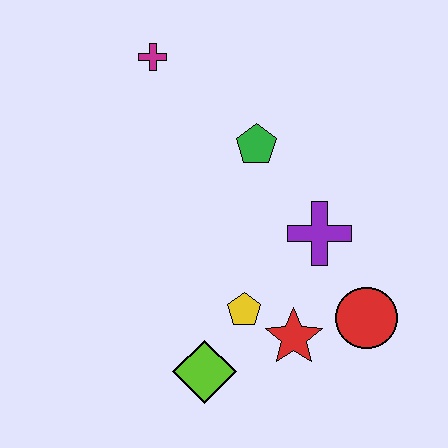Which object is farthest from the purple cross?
The magenta cross is farthest from the purple cross.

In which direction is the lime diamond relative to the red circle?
The lime diamond is to the left of the red circle.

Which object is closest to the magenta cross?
The green pentagon is closest to the magenta cross.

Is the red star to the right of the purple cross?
No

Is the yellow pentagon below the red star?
No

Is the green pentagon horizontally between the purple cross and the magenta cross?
Yes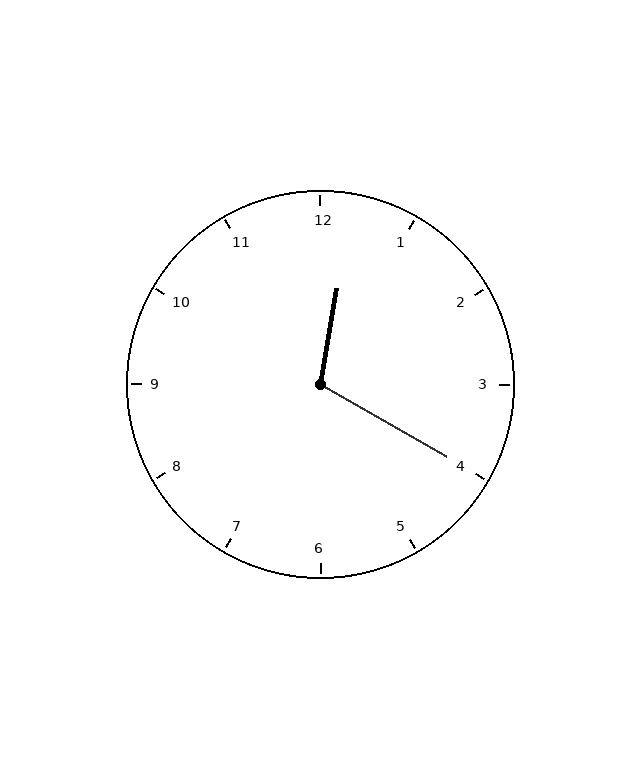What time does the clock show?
12:20.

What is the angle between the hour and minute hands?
Approximately 110 degrees.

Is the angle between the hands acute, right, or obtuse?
It is obtuse.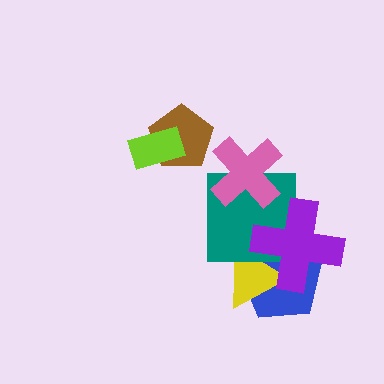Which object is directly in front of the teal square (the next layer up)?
The purple cross is directly in front of the teal square.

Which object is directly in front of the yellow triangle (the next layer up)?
The teal square is directly in front of the yellow triangle.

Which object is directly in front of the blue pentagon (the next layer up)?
The yellow triangle is directly in front of the blue pentagon.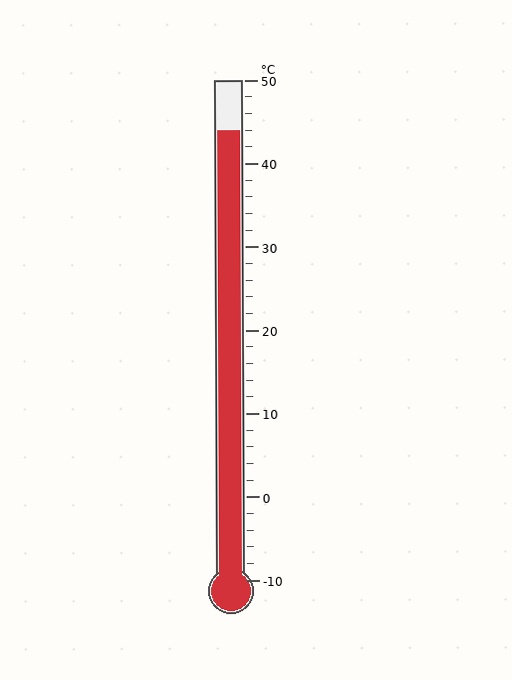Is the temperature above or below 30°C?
The temperature is above 30°C.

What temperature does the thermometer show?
The thermometer shows approximately 44°C.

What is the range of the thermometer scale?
The thermometer scale ranges from -10°C to 50°C.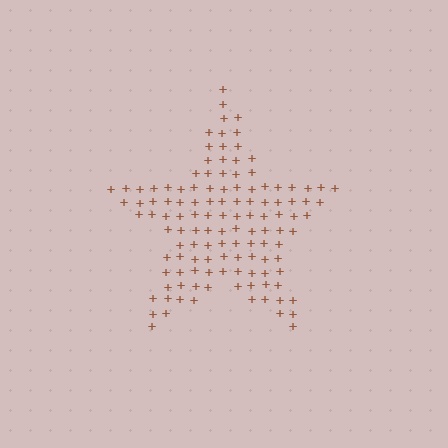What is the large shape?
The large shape is a star.